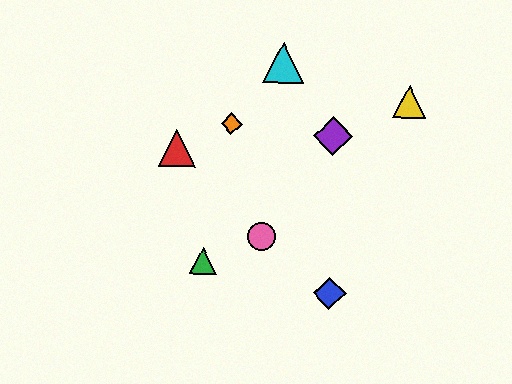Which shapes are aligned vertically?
The blue diamond, the purple diamond are aligned vertically.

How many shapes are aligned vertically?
2 shapes (the blue diamond, the purple diamond) are aligned vertically.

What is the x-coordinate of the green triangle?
The green triangle is at x≈203.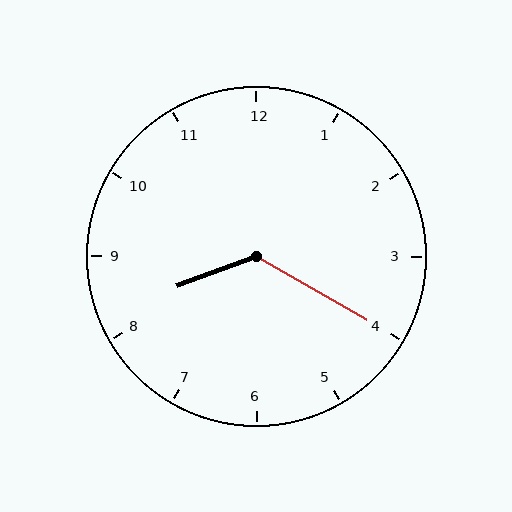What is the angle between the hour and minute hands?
Approximately 130 degrees.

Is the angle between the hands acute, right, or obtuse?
It is obtuse.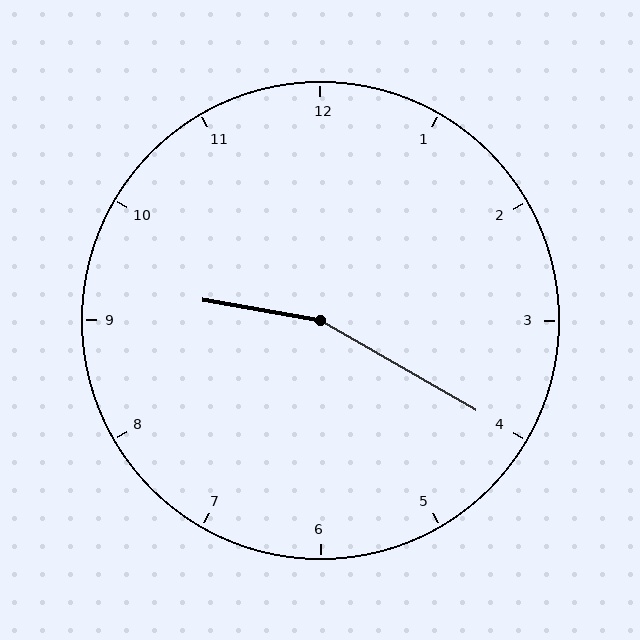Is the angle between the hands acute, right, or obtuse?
It is obtuse.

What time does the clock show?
9:20.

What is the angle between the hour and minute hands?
Approximately 160 degrees.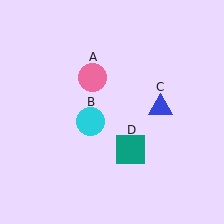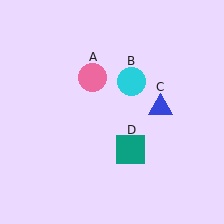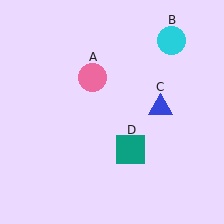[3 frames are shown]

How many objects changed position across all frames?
1 object changed position: cyan circle (object B).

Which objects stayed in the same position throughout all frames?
Pink circle (object A) and blue triangle (object C) and teal square (object D) remained stationary.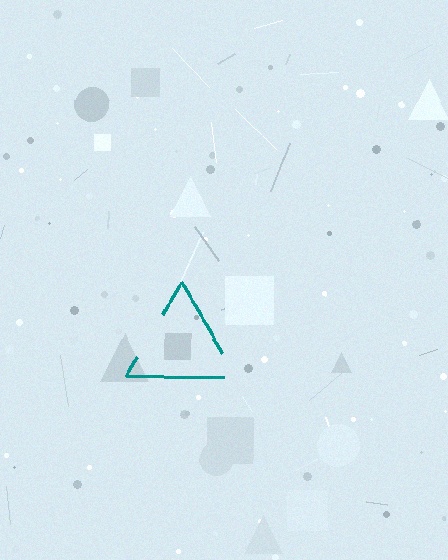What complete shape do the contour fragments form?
The contour fragments form a triangle.